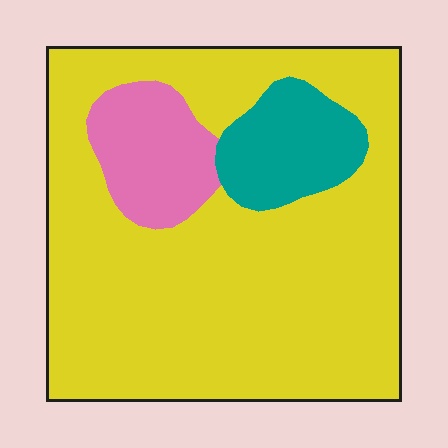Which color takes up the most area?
Yellow, at roughly 75%.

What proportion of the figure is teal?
Teal takes up about one tenth (1/10) of the figure.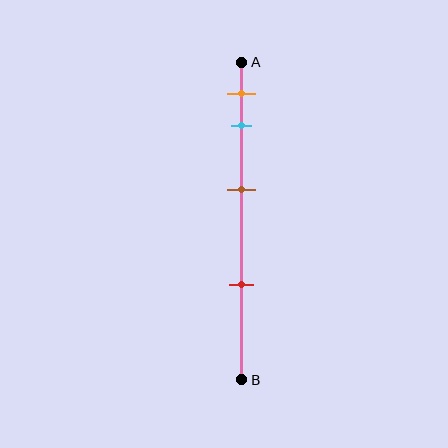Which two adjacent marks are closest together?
The orange and cyan marks are the closest adjacent pair.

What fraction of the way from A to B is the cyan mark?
The cyan mark is approximately 20% (0.2) of the way from A to B.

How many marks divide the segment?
There are 4 marks dividing the segment.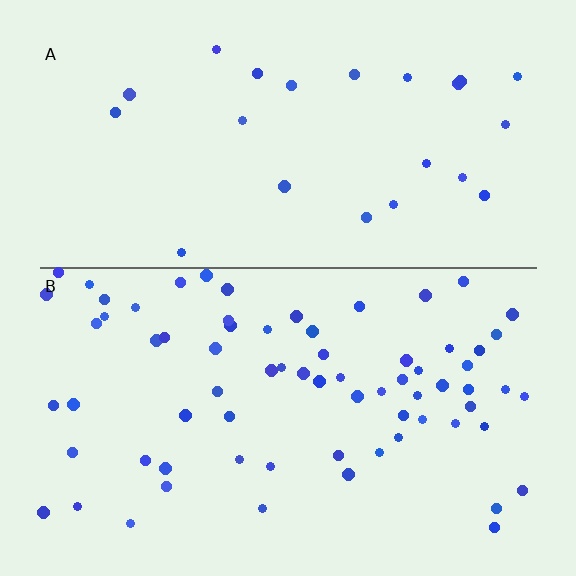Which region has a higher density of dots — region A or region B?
B (the bottom).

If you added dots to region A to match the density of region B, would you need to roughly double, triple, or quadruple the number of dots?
Approximately triple.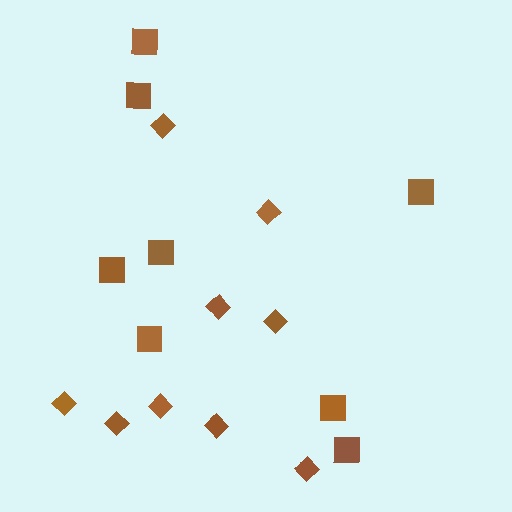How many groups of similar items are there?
There are 2 groups: one group of squares (8) and one group of diamonds (9).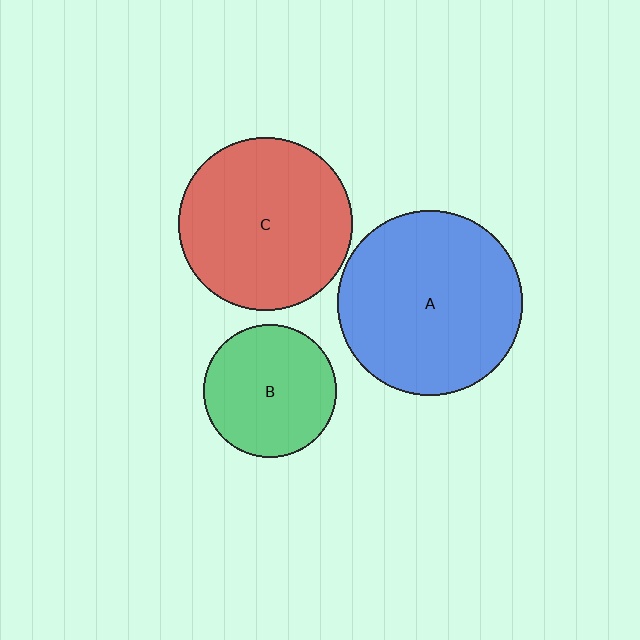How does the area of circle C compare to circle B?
Approximately 1.7 times.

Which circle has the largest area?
Circle A (blue).